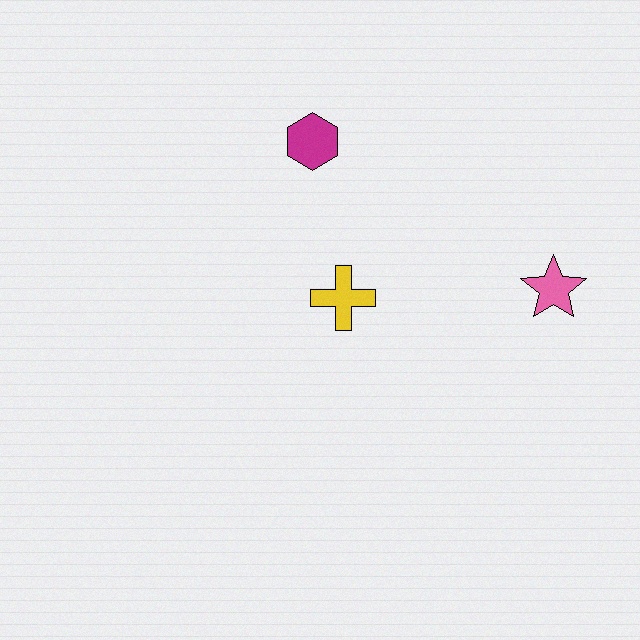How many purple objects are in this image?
There are no purple objects.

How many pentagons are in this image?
There are no pentagons.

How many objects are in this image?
There are 3 objects.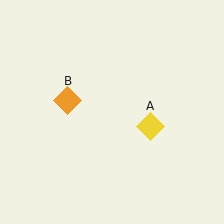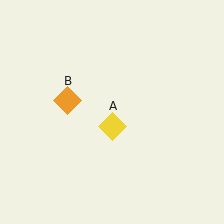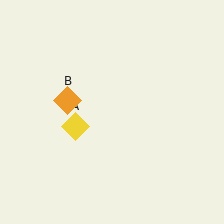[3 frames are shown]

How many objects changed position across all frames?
1 object changed position: yellow diamond (object A).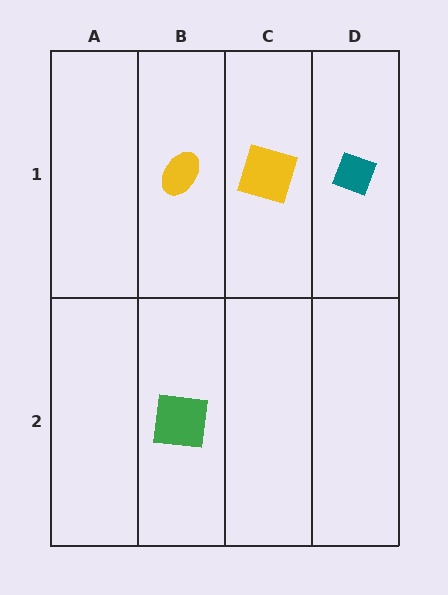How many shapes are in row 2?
1 shape.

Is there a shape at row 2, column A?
No, that cell is empty.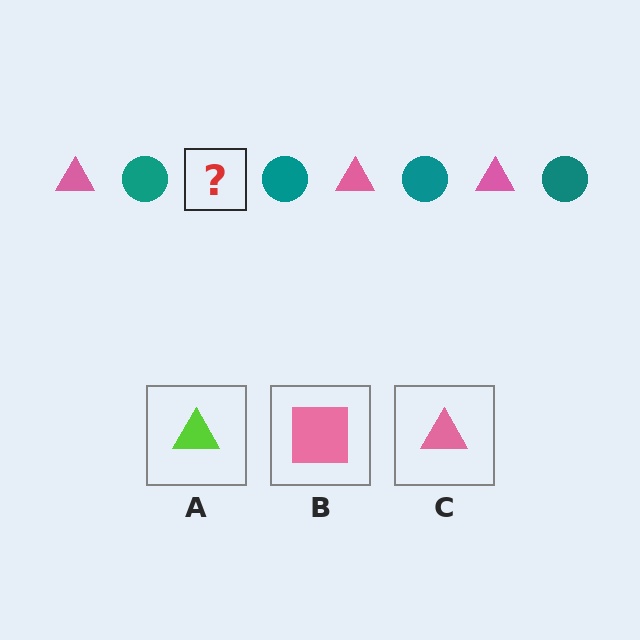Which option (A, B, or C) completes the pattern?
C.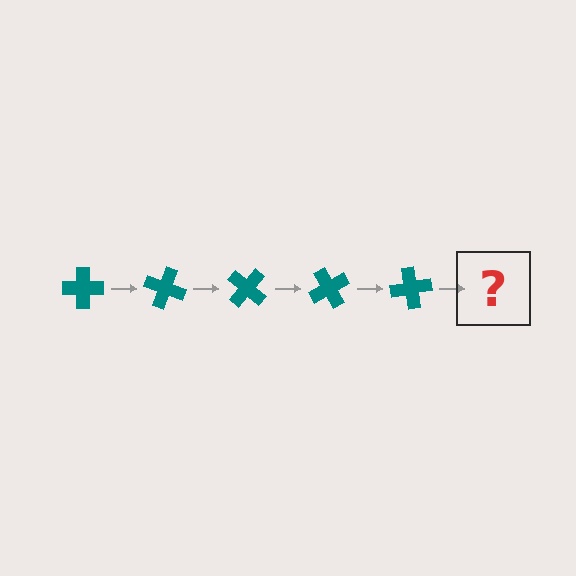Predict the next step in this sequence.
The next step is a teal cross rotated 100 degrees.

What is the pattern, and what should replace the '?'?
The pattern is that the cross rotates 20 degrees each step. The '?' should be a teal cross rotated 100 degrees.